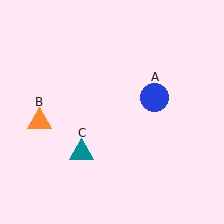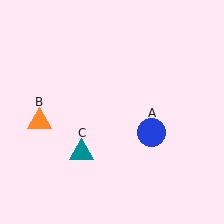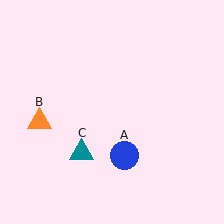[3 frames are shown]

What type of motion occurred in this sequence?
The blue circle (object A) rotated clockwise around the center of the scene.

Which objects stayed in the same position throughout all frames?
Orange triangle (object B) and teal triangle (object C) remained stationary.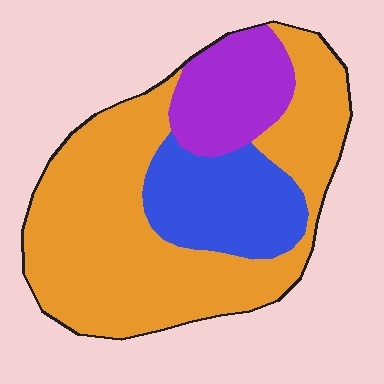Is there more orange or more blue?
Orange.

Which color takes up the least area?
Purple, at roughly 15%.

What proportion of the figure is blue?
Blue takes up about one fifth (1/5) of the figure.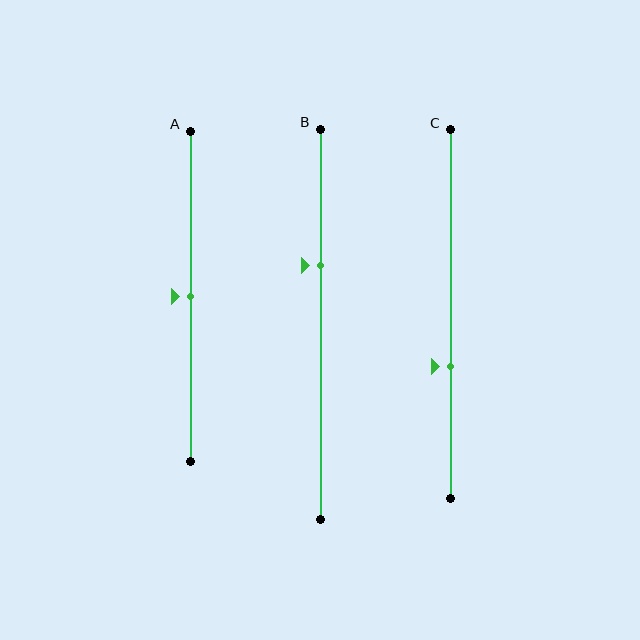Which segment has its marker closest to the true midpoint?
Segment A has its marker closest to the true midpoint.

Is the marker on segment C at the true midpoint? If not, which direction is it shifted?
No, the marker on segment C is shifted downward by about 14% of the segment length.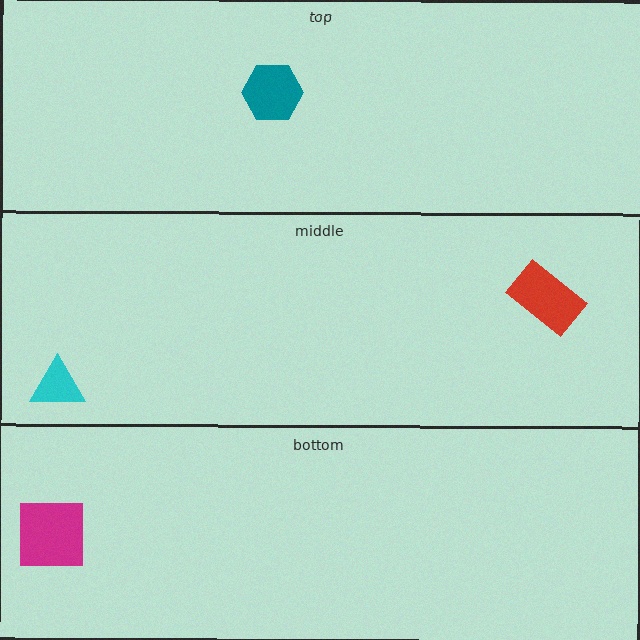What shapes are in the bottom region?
The magenta square.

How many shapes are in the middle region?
2.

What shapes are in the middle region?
The cyan triangle, the red rectangle.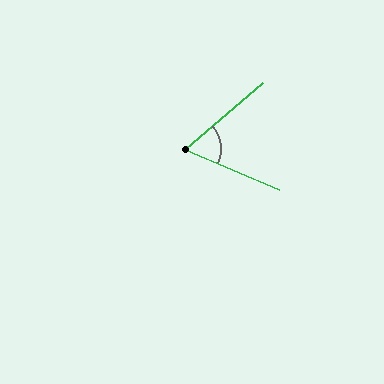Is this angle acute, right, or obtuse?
It is acute.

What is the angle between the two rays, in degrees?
Approximately 63 degrees.